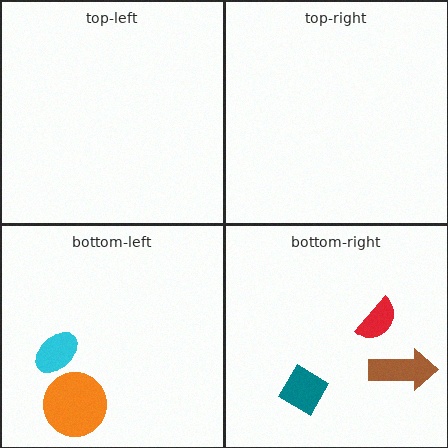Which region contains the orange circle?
The bottom-left region.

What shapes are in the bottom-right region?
The brown arrow, the teal diamond, the red semicircle.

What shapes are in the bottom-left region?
The cyan ellipse, the orange circle.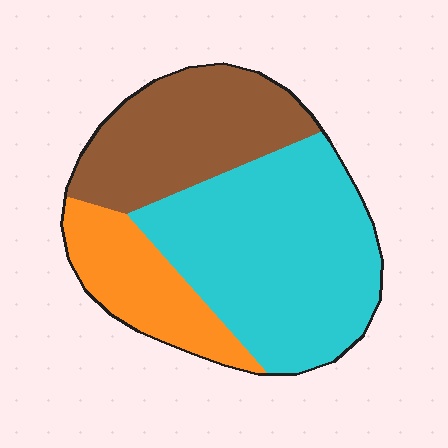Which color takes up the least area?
Orange, at roughly 20%.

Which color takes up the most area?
Cyan, at roughly 50%.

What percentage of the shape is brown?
Brown covers about 30% of the shape.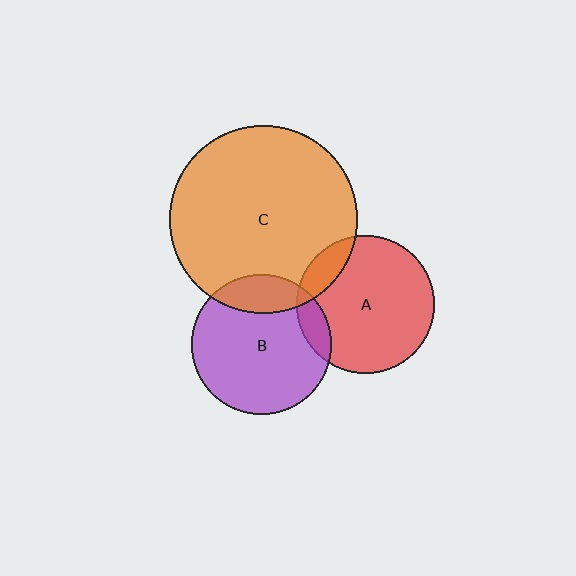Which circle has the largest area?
Circle C (orange).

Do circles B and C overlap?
Yes.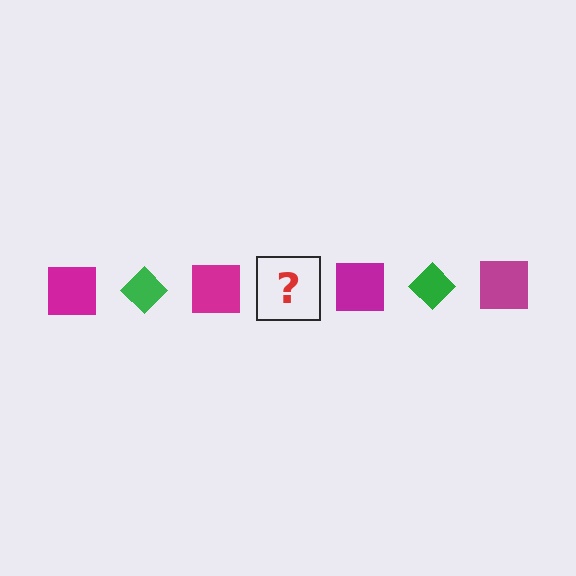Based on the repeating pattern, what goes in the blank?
The blank should be a green diamond.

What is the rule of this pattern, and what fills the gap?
The rule is that the pattern alternates between magenta square and green diamond. The gap should be filled with a green diamond.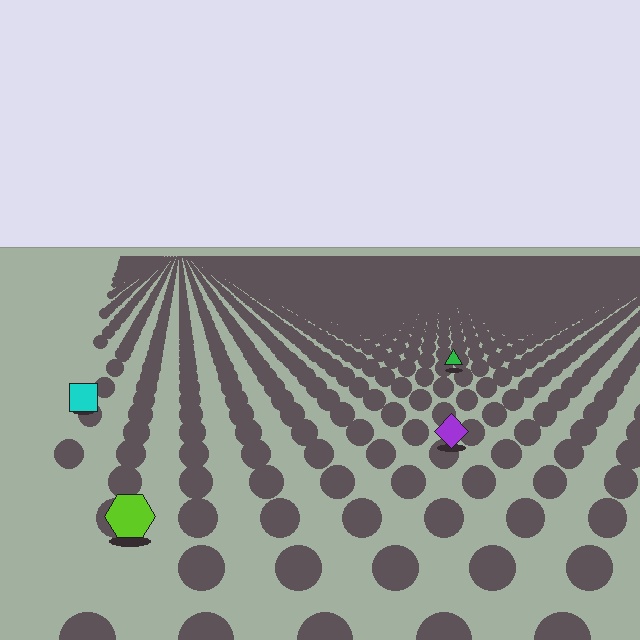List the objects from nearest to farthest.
From nearest to farthest: the lime hexagon, the purple diamond, the cyan square, the green triangle.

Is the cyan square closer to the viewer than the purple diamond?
No. The purple diamond is closer — you can tell from the texture gradient: the ground texture is coarser near it.